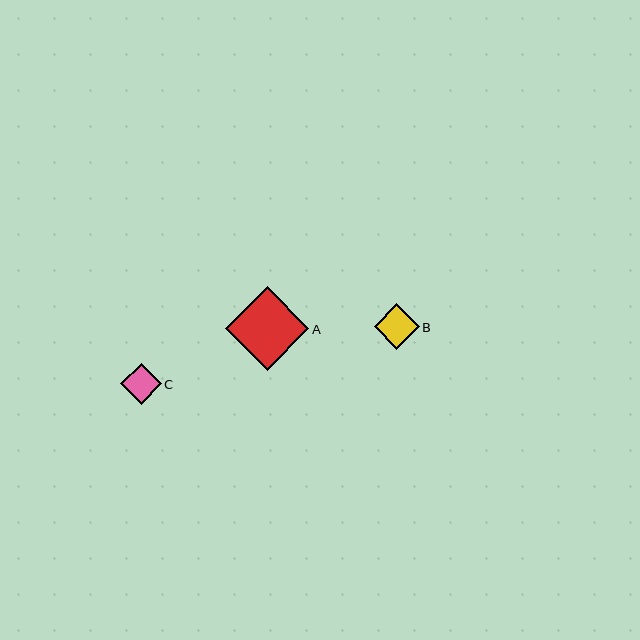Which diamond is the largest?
Diamond A is the largest with a size of approximately 83 pixels.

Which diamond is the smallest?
Diamond C is the smallest with a size of approximately 41 pixels.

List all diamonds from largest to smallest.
From largest to smallest: A, B, C.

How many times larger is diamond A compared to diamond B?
Diamond A is approximately 1.8 times the size of diamond B.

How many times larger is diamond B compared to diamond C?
Diamond B is approximately 1.1 times the size of diamond C.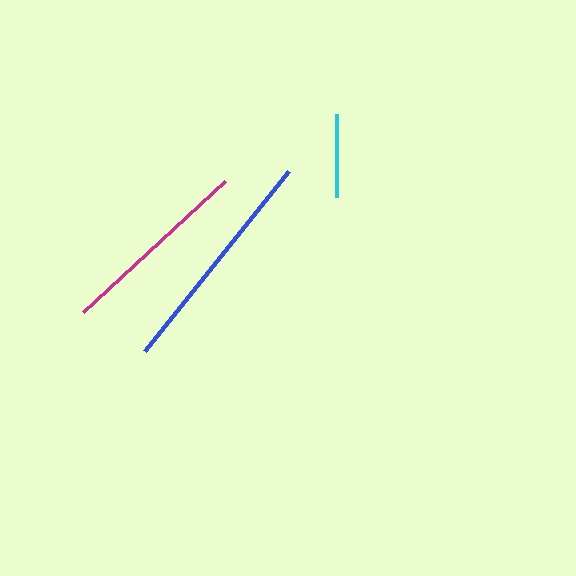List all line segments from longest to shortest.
From longest to shortest: blue, magenta, cyan.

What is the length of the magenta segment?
The magenta segment is approximately 193 pixels long.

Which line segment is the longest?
The blue line is the longest at approximately 231 pixels.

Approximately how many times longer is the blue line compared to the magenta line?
The blue line is approximately 1.2 times the length of the magenta line.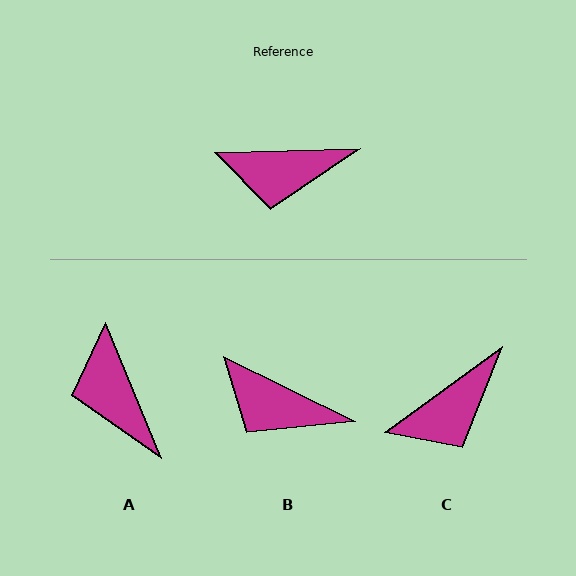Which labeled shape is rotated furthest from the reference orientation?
A, about 69 degrees away.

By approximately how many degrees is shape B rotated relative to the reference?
Approximately 28 degrees clockwise.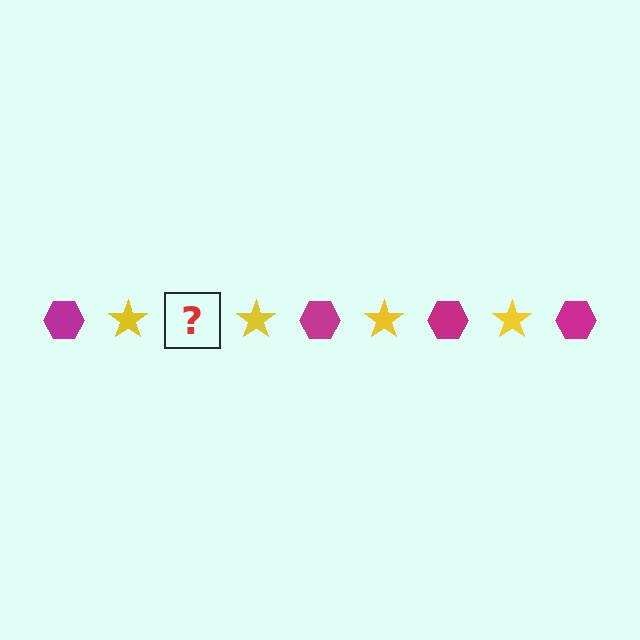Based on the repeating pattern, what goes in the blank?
The blank should be a magenta hexagon.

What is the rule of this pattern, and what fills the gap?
The rule is that the pattern alternates between magenta hexagon and yellow star. The gap should be filled with a magenta hexagon.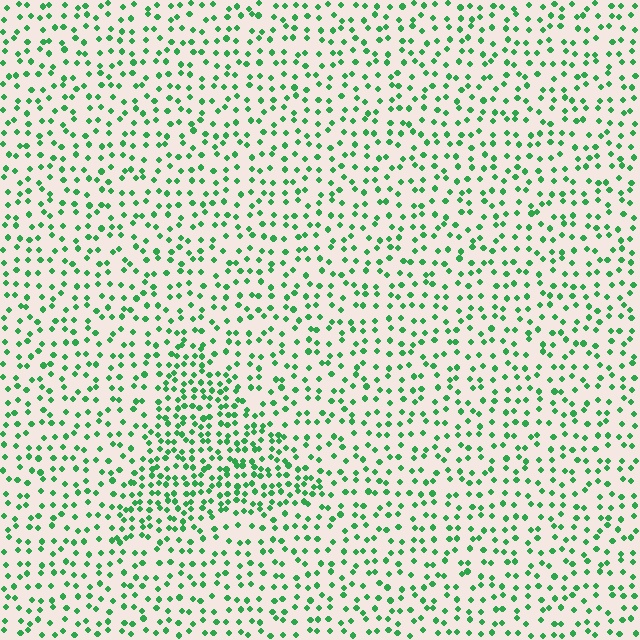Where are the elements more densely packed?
The elements are more densely packed inside the triangle boundary.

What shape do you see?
I see a triangle.